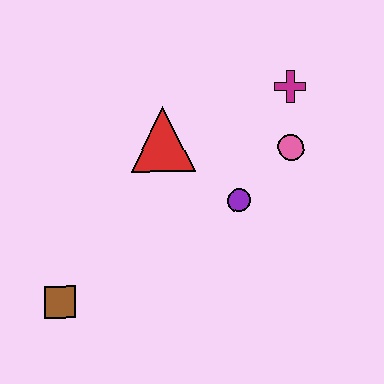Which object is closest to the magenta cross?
The pink circle is closest to the magenta cross.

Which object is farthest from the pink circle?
The brown square is farthest from the pink circle.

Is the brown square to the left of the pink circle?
Yes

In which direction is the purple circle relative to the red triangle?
The purple circle is to the right of the red triangle.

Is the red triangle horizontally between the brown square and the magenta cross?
Yes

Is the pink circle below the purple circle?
No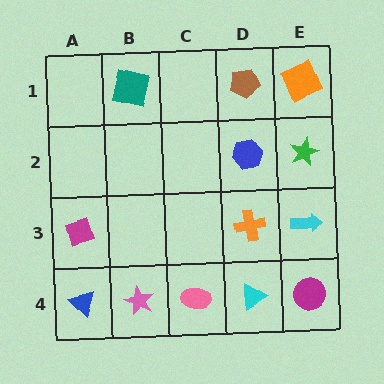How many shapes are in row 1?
3 shapes.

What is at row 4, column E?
A magenta circle.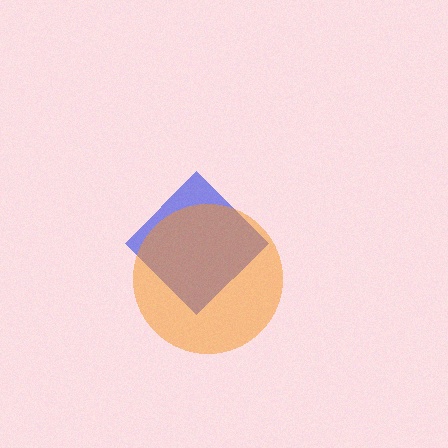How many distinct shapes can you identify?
There are 2 distinct shapes: a blue diamond, an orange circle.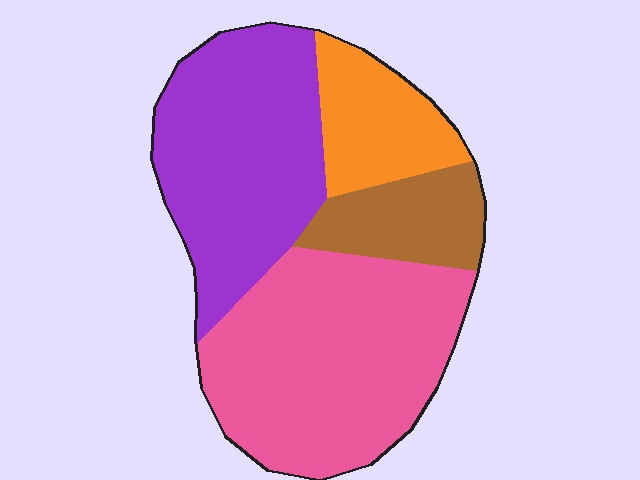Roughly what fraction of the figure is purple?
Purple takes up between a quarter and a half of the figure.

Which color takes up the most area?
Pink, at roughly 40%.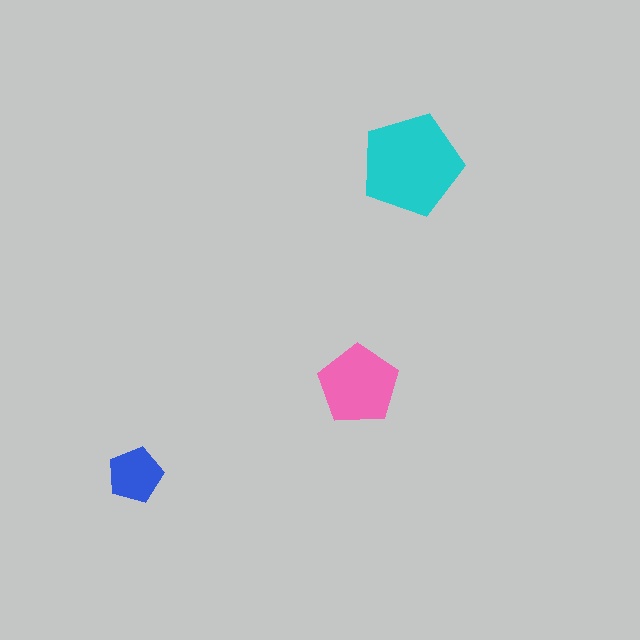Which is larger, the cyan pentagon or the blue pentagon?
The cyan one.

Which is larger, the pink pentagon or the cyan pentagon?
The cyan one.